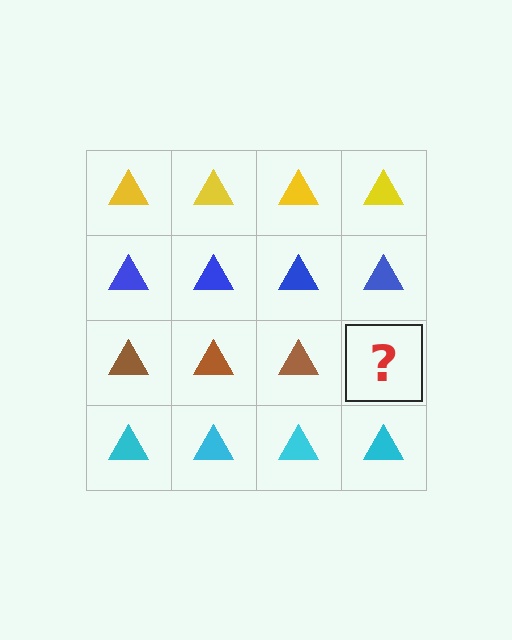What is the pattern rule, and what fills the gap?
The rule is that each row has a consistent color. The gap should be filled with a brown triangle.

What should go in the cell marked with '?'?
The missing cell should contain a brown triangle.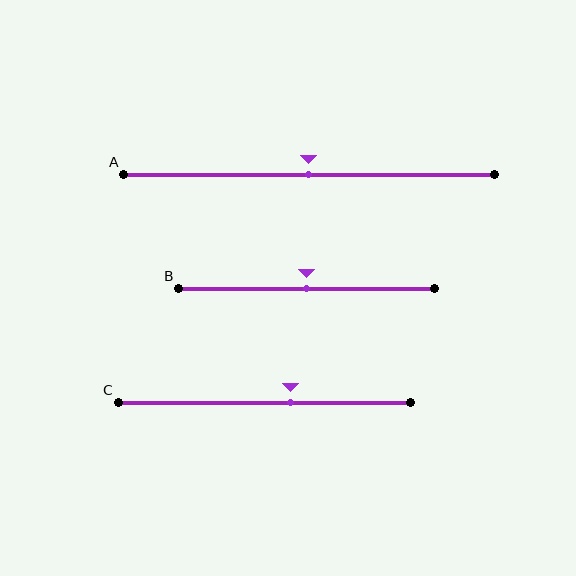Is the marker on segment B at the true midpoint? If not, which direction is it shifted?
Yes, the marker on segment B is at the true midpoint.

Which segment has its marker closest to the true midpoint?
Segment A has its marker closest to the true midpoint.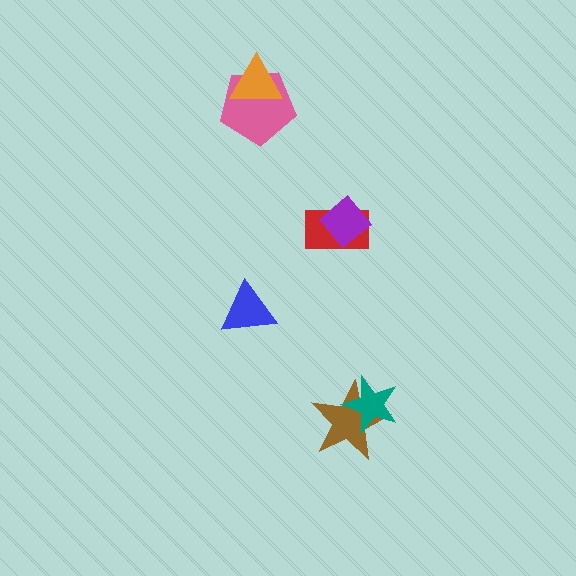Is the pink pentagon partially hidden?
Yes, it is partially covered by another shape.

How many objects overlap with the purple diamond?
1 object overlaps with the purple diamond.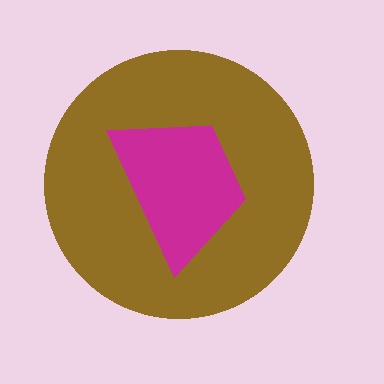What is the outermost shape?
The brown circle.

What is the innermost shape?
The magenta trapezoid.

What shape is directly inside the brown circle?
The magenta trapezoid.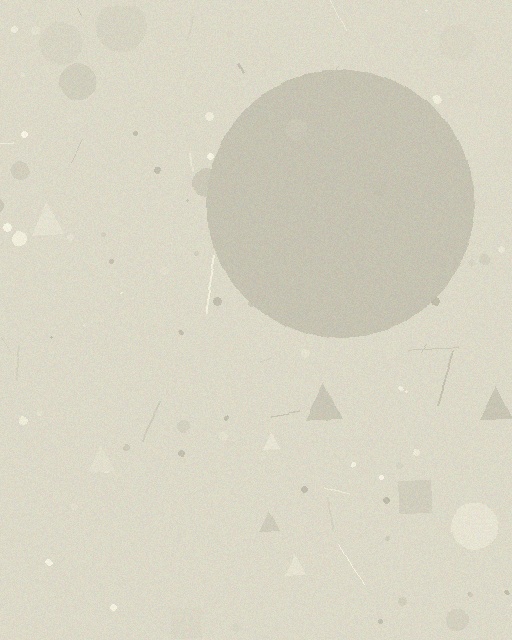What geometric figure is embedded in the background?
A circle is embedded in the background.